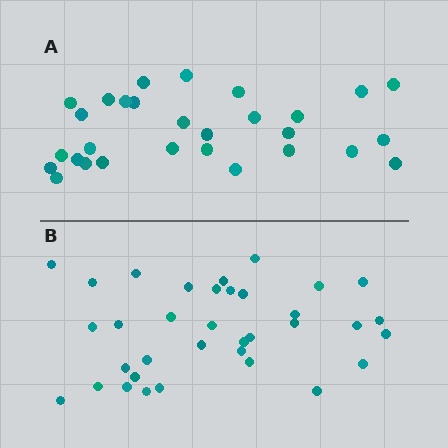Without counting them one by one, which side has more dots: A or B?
Region B (the bottom region) has more dots.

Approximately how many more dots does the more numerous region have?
Region B has about 6 more dots than region A.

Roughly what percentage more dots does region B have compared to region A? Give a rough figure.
About 20% more.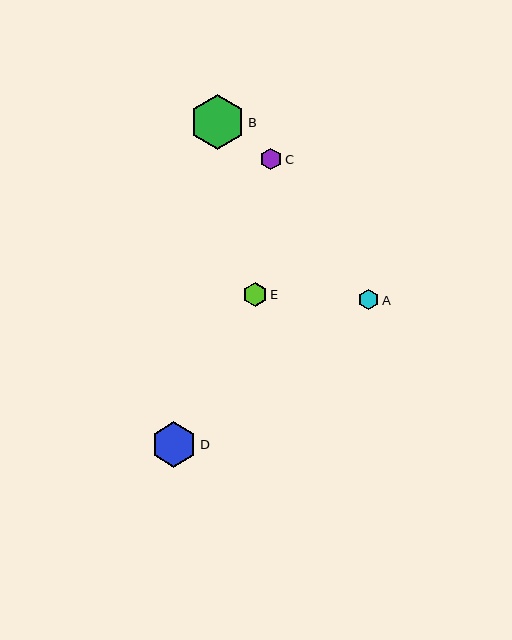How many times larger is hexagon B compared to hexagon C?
Hexagon B is approximately 2.6 times the size of hexagon C.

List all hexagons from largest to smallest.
From largest to smallest: B, D, E, C, A.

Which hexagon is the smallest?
Hexagon A is the smallest with a size of approximately 21 pixels.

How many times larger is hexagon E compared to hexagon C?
Hexagon E is approximately 1.1 times the size of hexagon C.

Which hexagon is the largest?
Hexagon B is the largest with a size of approximately 55 pixels.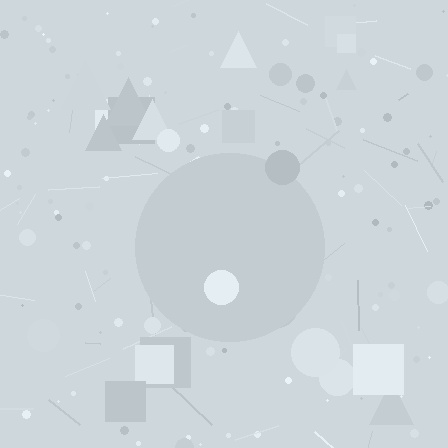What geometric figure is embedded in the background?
A circle is embedded in the background.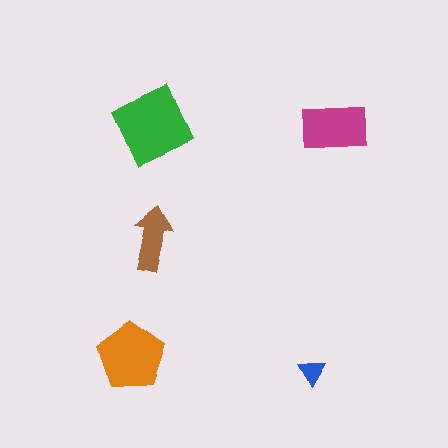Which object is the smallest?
The blue triangle.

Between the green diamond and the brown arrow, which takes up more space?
The green diamond.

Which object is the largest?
The green diamond.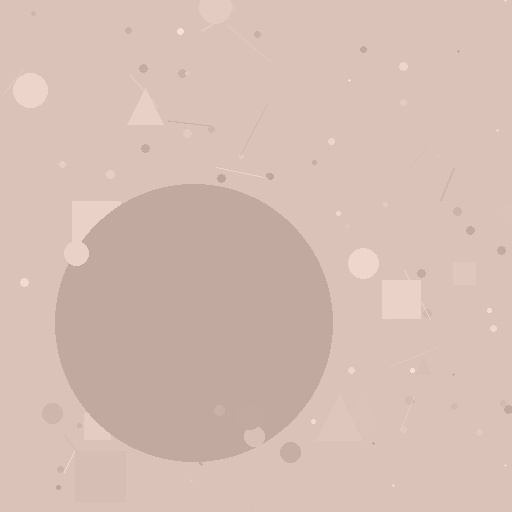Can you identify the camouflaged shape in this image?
The camouflaged shape is a circle.